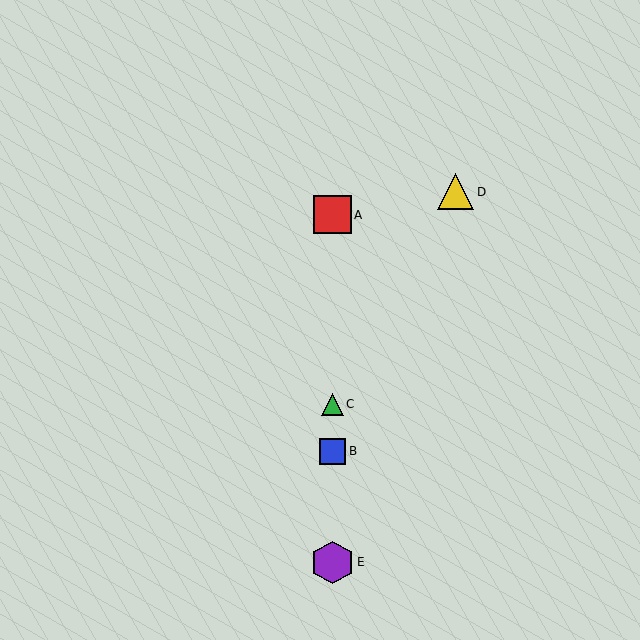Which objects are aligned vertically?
Objects A, B, C, E are aligned vertically.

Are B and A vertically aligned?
Yes, both are at x≈332.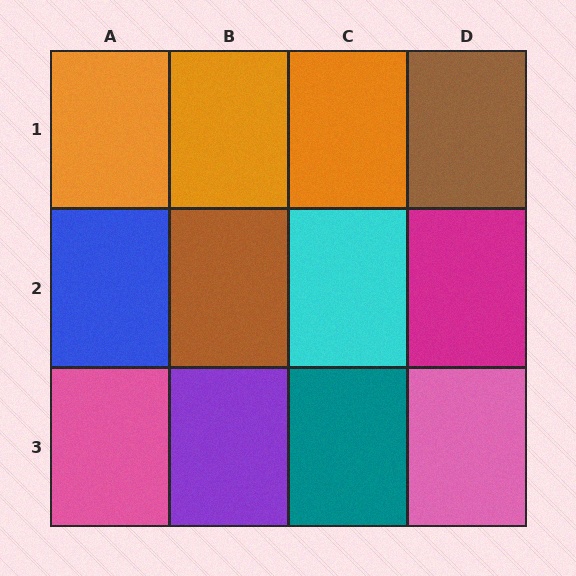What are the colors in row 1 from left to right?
Orange, orange, orange, brown.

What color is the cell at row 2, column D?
Magenta.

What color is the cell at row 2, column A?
Blue.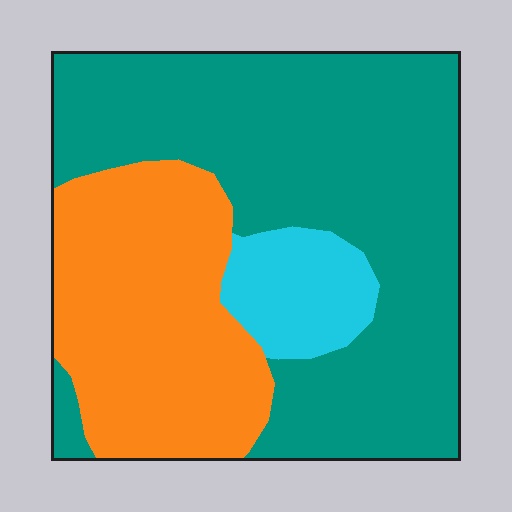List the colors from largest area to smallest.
From largest to smallest: teal, orange, cyan.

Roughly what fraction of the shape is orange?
Orange takes up about one third (1/3) of the shape.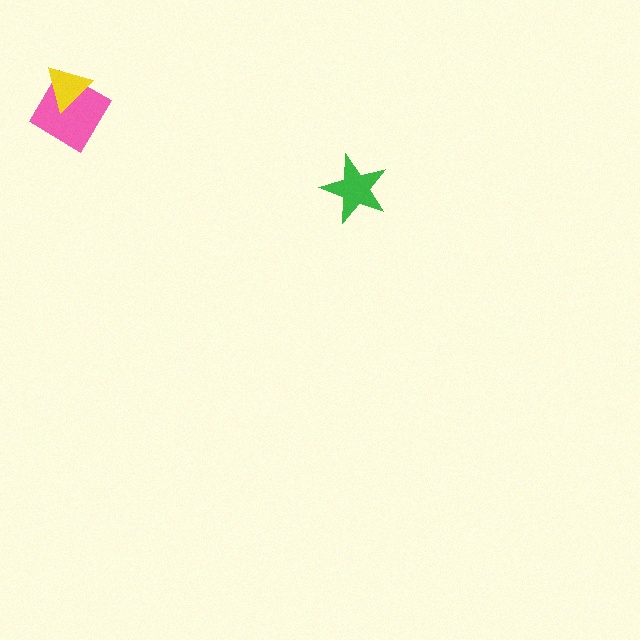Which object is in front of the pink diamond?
The yellow triangle is in front of the pink diamond.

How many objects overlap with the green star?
0 objects overlap with the green star.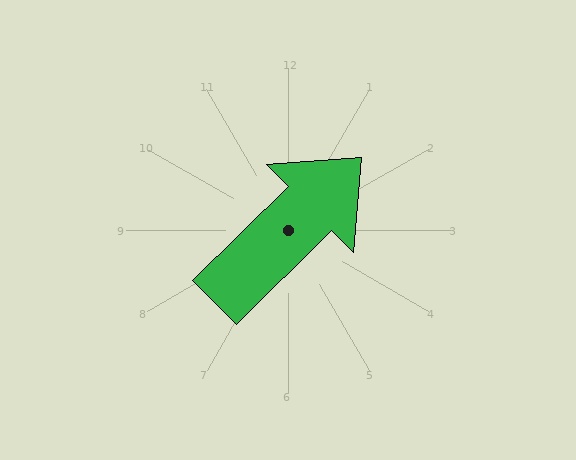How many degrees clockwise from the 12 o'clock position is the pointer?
Approximately 45 degrees.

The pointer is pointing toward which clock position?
Roughly 2 o'clock.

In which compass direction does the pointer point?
Northeast.